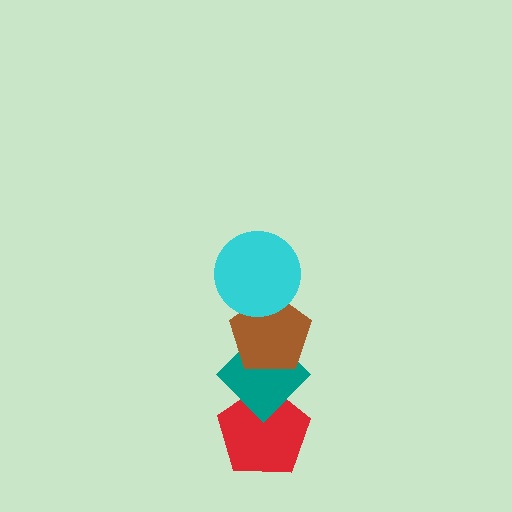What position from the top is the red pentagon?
The red pentagon is 4th from the top.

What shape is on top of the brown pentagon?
The cyan circle is on top of the brown pentagon.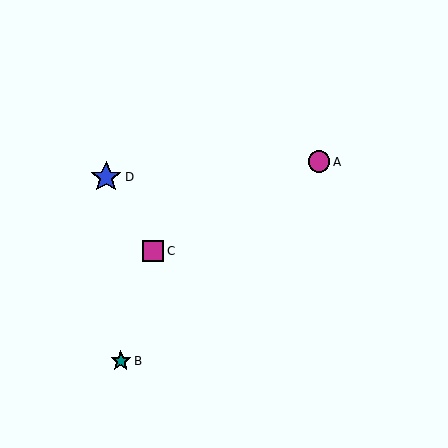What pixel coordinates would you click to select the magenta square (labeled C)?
Click at (153, 251) to select the magenta square C.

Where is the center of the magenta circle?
The center of the magenta circle is at (319, 162).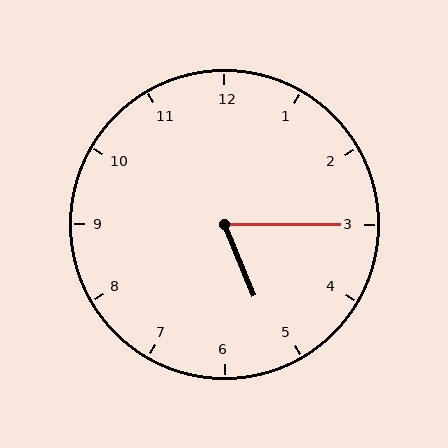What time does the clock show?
5:15.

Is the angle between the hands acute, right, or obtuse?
It is acute.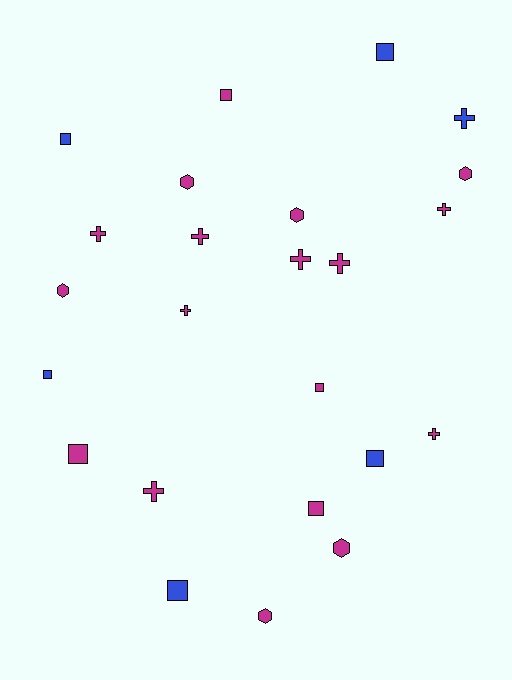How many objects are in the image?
There are 24 objects.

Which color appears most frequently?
Magenta, with 18 objects.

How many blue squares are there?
There are 5 blue squares.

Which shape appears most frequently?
Square, with 9 objects.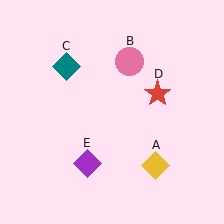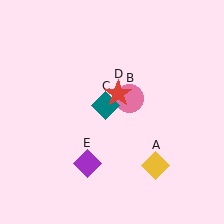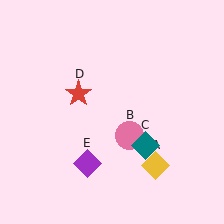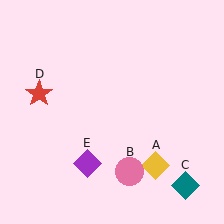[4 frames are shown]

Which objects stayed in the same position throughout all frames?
Yellow diamond (object A) and purple diamond (object E) remained stationary.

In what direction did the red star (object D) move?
The red star (object D) moved left.